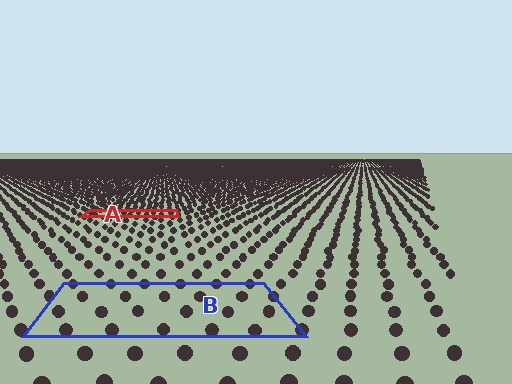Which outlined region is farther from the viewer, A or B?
Region A is farther from the viewer — the texture elements inside it appear smaller and more densely packed.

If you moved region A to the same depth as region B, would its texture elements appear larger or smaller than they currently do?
They would appear larger. At a closer depth, the same texture elements are projected at a bigger on-screen size.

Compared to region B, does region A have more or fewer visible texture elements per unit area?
Region A has more texture elements per unit area — they are packed more densely because it is farther away.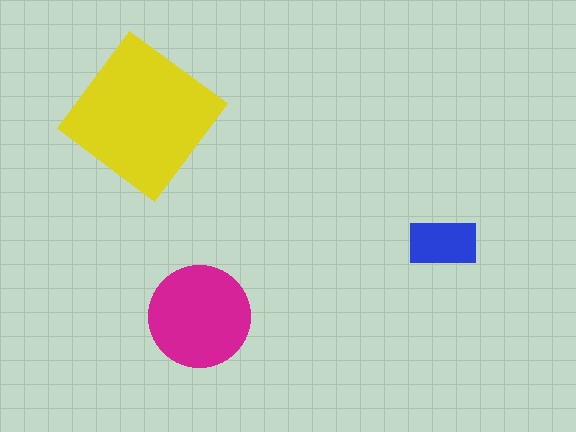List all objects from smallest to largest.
The blue rectangle, the magenta circle, the yellow diamond.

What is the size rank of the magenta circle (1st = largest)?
2nd.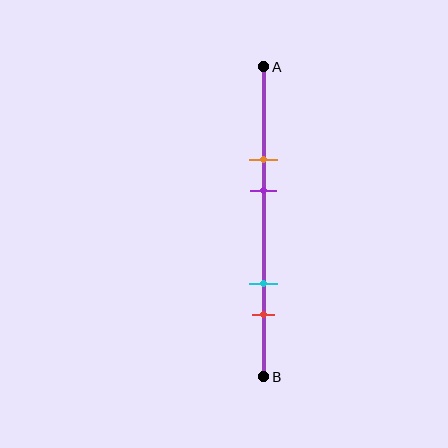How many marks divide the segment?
There are 4 marks dividing the segment.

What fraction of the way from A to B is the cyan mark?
The cyan mark is approximately 70% (0.7) of the way from A to B.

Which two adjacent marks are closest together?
The orange and purple marks are the closest adjacent pair.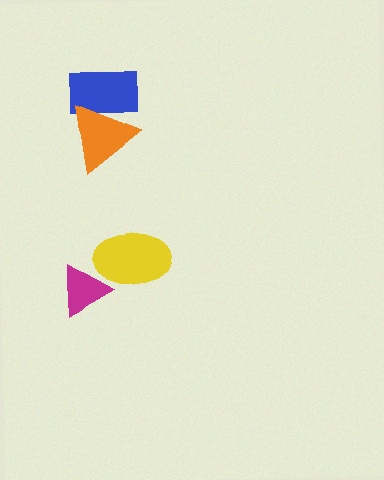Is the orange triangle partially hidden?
No, no other shape covers it.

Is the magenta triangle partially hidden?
Yes, it is partially covered by another shape.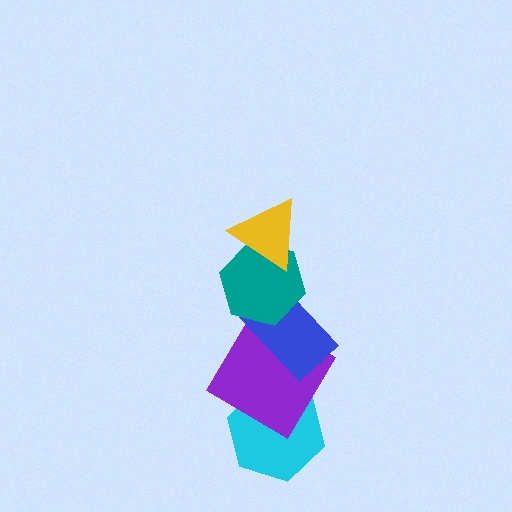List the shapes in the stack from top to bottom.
From top to bottom: the yellow triangle, the teal hexagon, the blue rectangle, the purple diamond, the cyan hexagon.